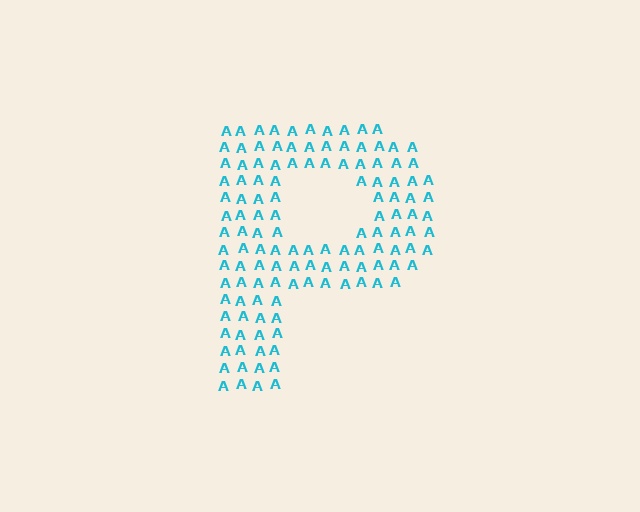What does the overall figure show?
The overall figure shows the letter P.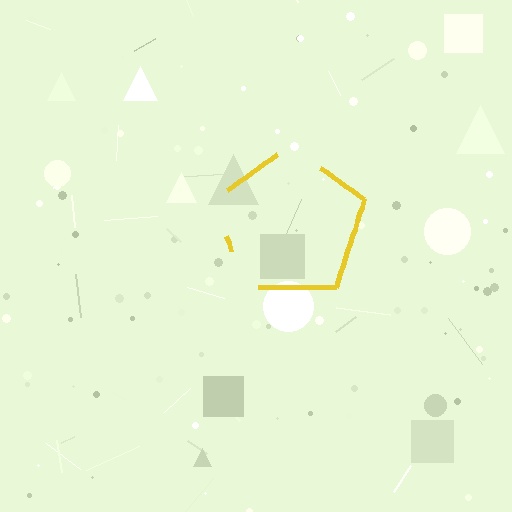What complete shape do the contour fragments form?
The contour fragments form a pentagon.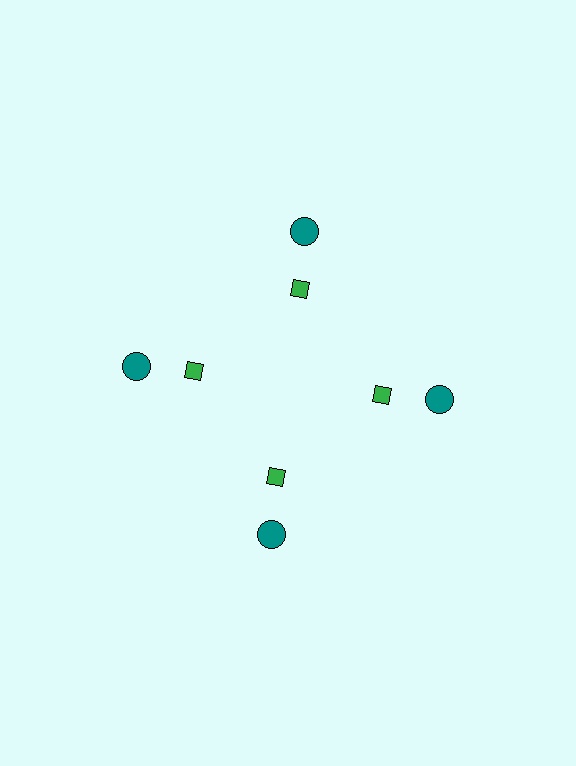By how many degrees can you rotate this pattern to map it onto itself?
The pattern maps onto itself every 90 degrees of rotation.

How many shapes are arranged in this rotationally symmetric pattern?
There are 8 shapes, arranged in 4 groups of 2.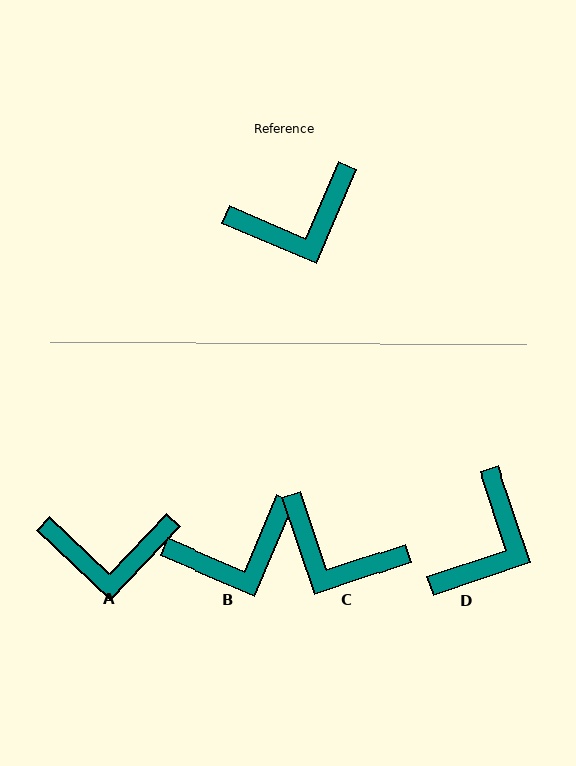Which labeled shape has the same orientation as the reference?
B.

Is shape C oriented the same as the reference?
No, it is off by about 49 degrees.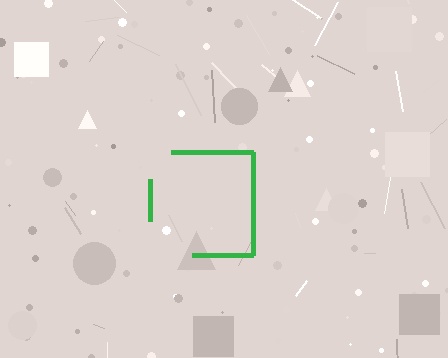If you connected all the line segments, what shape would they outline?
They would outline a square.